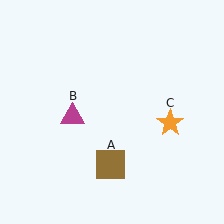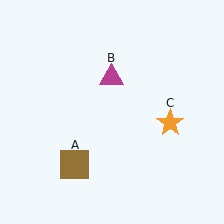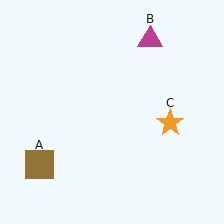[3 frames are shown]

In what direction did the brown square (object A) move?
The brown square (object A) moved left.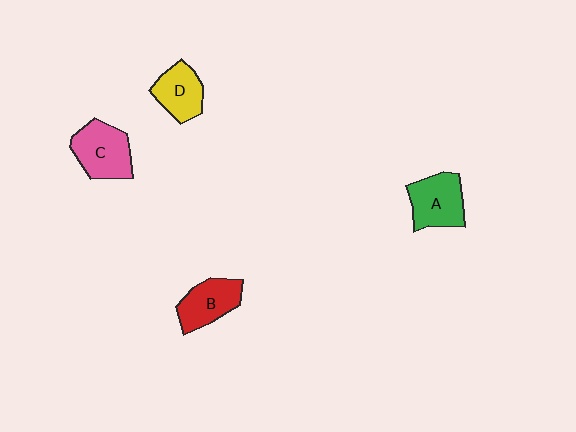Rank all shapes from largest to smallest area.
From largest to smallest: C (pink), A (green), B (red), D (yellow).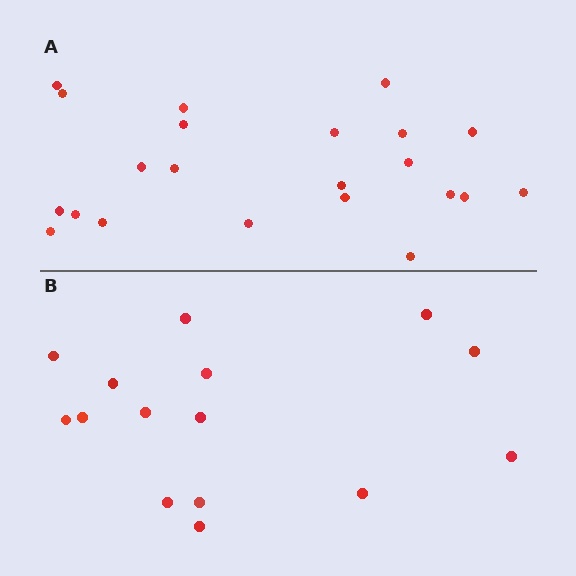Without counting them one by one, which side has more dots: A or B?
Region A (the top region) has more dots.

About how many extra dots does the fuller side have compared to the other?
Region A has roughly 8 or so more dots than region B.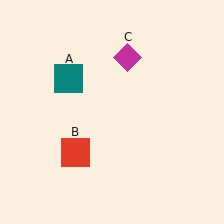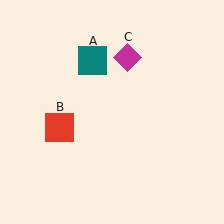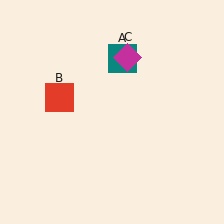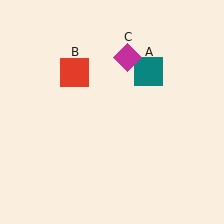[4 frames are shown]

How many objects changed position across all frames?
2 objects changed position: teal square (object A), red square (object B).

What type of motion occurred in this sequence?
The teal square (object A), red square (object B) rotated clockwise around the center of the scene.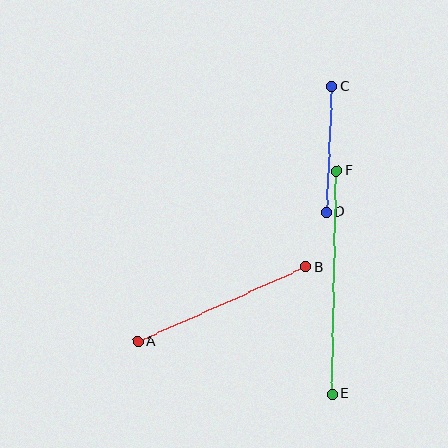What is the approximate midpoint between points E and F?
The midpoint is at approximately (334, 282) pixels.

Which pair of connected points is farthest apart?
Points E and F are farthest apart.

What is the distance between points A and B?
The distance is approximately 183 pixels.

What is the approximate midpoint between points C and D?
The midpoint is at approximately (329, 149) pixels.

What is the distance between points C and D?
The distance is approximately 126 pixels.